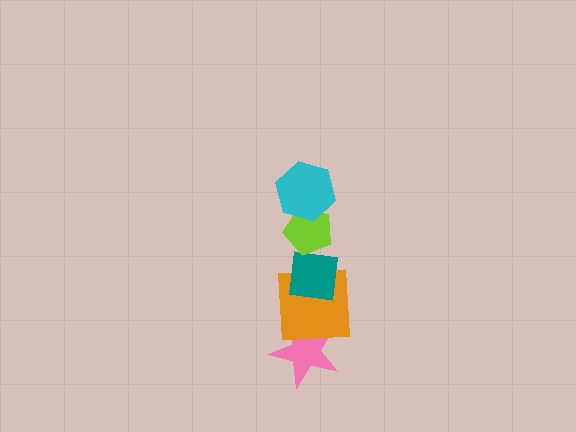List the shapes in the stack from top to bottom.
From top to bottom: the cyan hexagon, the lime pentagon, the teal square, the orange square, the pink star.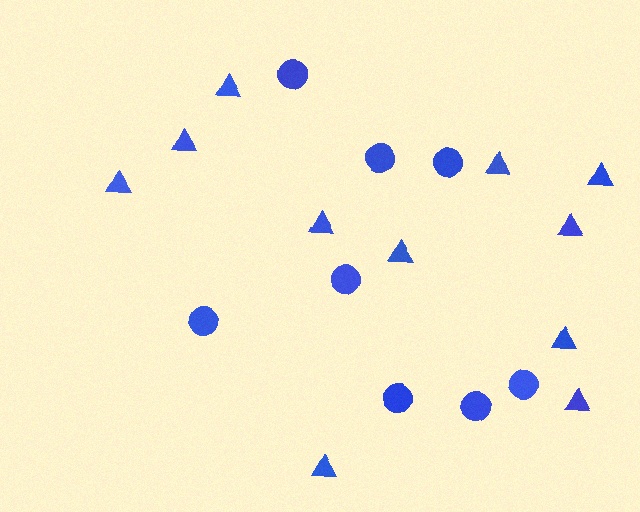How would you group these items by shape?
There are 2 groups: one group of circles (8) and one group of triangles (11).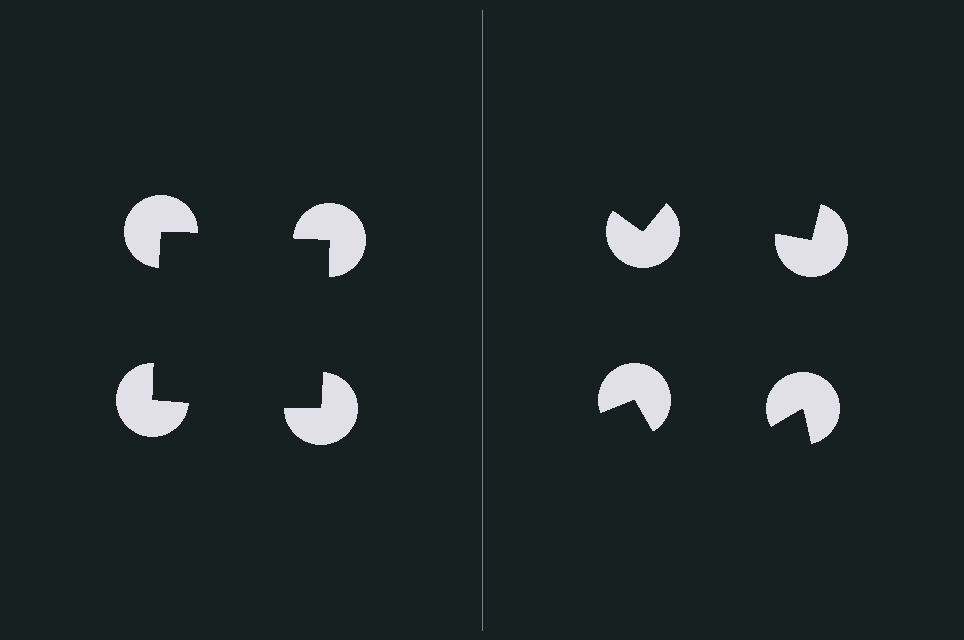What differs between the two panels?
The pac-man discs are positioned identically on both sides; only the wedge orientations differ. On the left they align to a square; on the right they are misaligned.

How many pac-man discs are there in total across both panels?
8 — 4 on each side.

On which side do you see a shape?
An illusory square appears on the left side. On the right side the wedge cuts are rotated, so no coherent shape forms.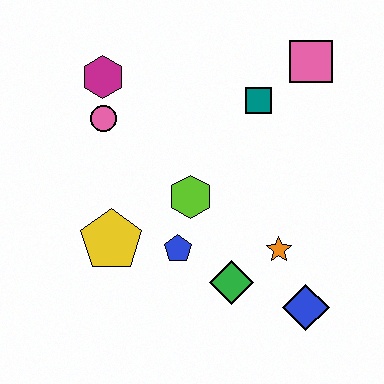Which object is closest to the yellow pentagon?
The blue pentagon is closest to the yellow pentagon.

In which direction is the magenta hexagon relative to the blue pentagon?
The magenta hexagon is above the blue pentagon.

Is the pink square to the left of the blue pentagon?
No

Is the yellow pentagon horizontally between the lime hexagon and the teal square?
No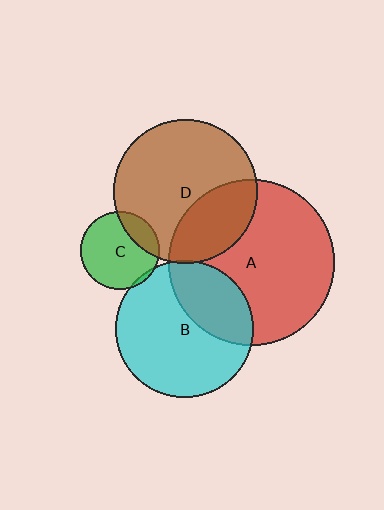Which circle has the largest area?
Circle A (red).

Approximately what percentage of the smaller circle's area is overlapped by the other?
Approximately 5%.